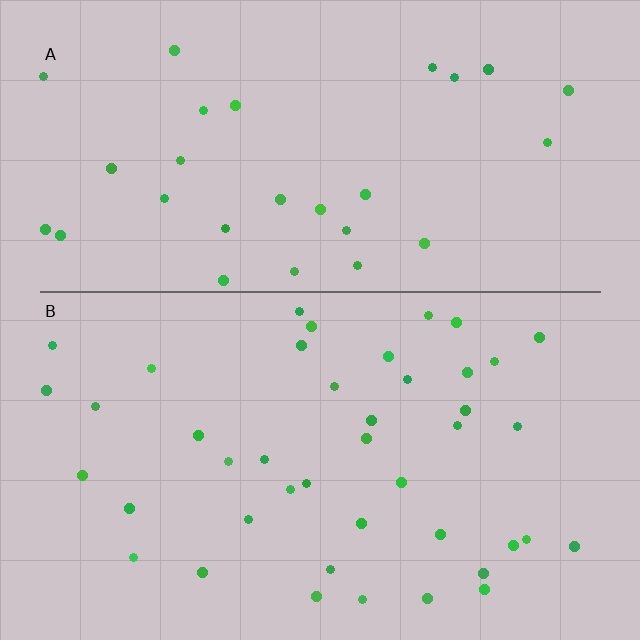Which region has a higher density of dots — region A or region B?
B (the bottom).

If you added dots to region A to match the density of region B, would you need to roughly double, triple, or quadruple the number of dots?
Approximately double.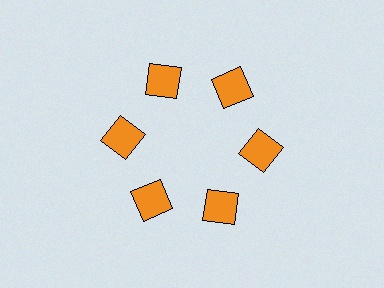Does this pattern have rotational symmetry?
Yes, this pattern has 6-fold rotational symmetry. It looks the same after rotating 60 degrees around the center.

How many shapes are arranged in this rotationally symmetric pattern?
There are 6 shapes, arranged in 6 groups of 1.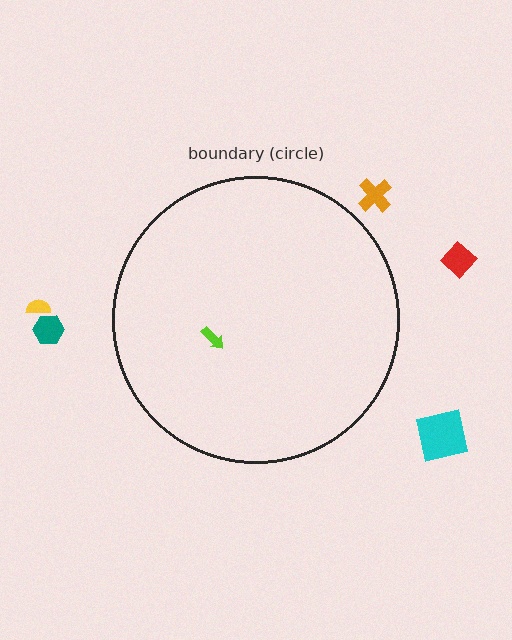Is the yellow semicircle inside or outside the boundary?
Outside.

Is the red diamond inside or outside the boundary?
Outside.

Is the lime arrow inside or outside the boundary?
Inside.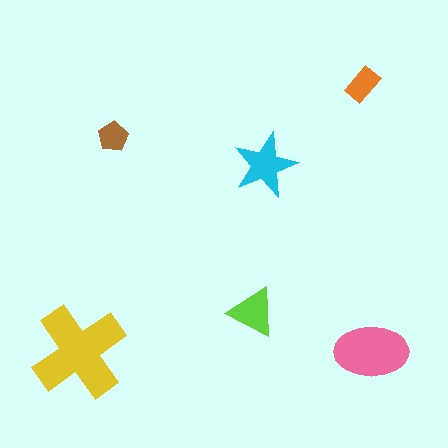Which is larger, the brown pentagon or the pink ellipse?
The pink ellipse.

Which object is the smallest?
The brown pentagon.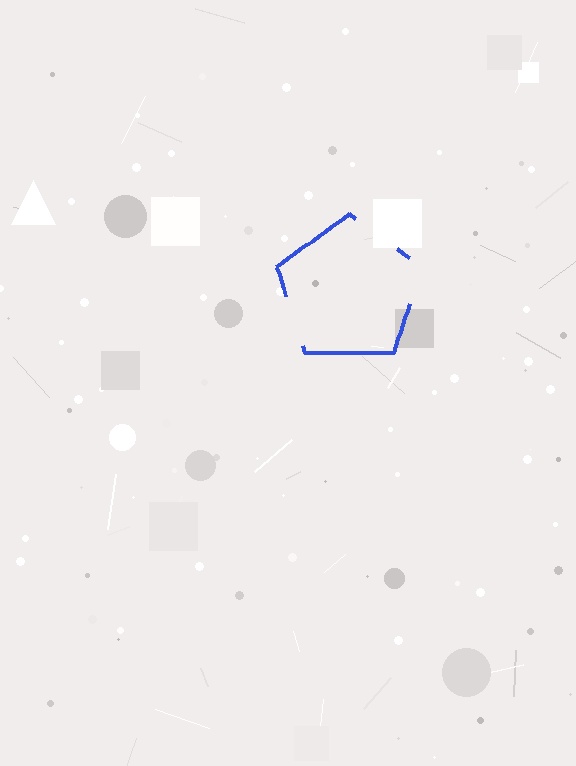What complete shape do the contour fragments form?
The contour fragments form a pentagon.